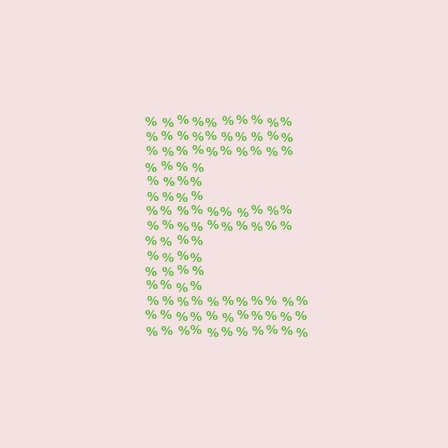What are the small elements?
The small elements are percent signs.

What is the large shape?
The large shape is the letter E.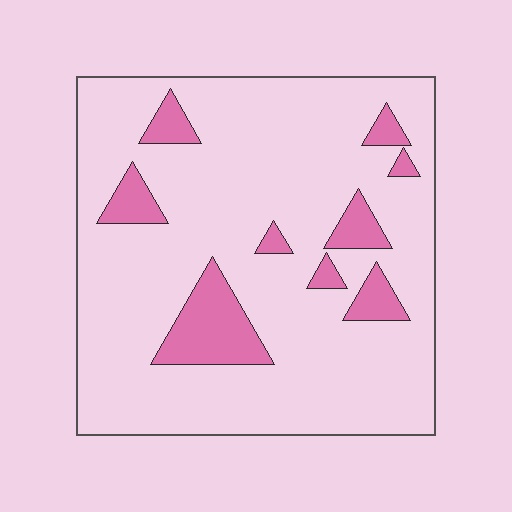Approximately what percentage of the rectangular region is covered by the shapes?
Approximately 15%.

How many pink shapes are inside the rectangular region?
9.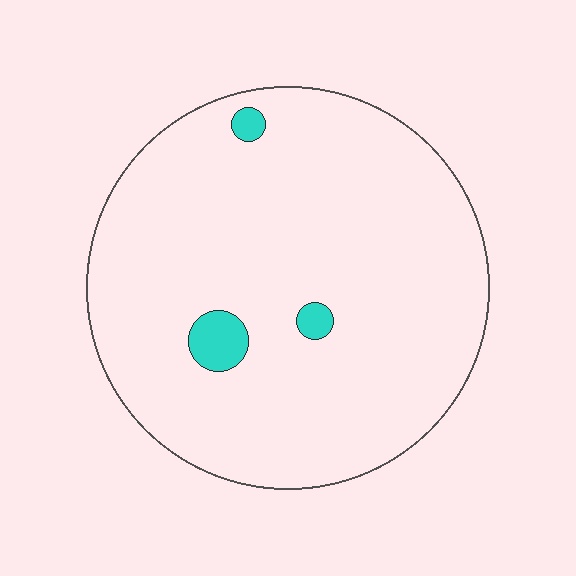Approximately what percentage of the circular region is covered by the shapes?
Approximately 5%.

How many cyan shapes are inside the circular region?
3.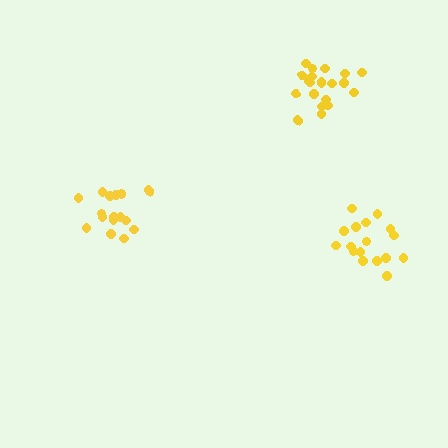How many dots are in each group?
Group 1: 17 dots, Group 2: 18 dots, Group 3: 21 dots (56 total).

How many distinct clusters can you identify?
There are 3 distinct clusters.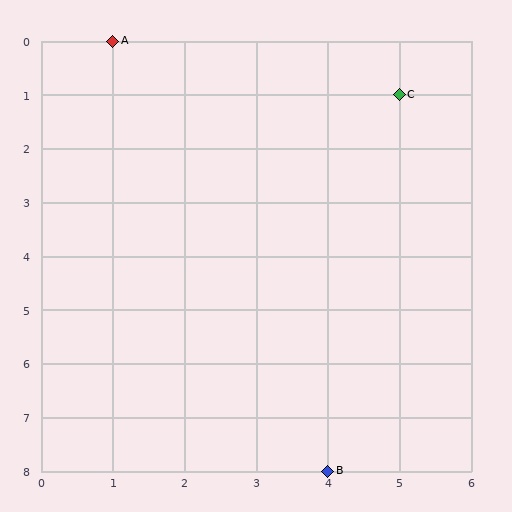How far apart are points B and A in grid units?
Points B and A are 3 columns and 8 rows apart (about 8.5 grid units diagonally).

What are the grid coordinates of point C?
Point C is at grid coordinates (5, 1).